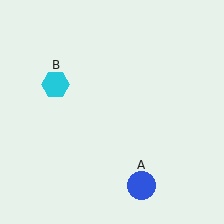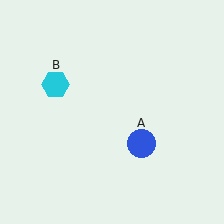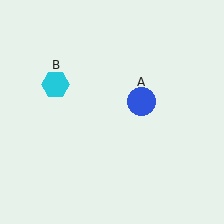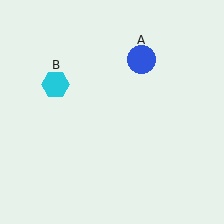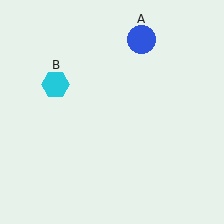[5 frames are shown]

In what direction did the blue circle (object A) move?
The blue circle (object A) moved up.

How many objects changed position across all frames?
1 object changed position: blue circle (object A).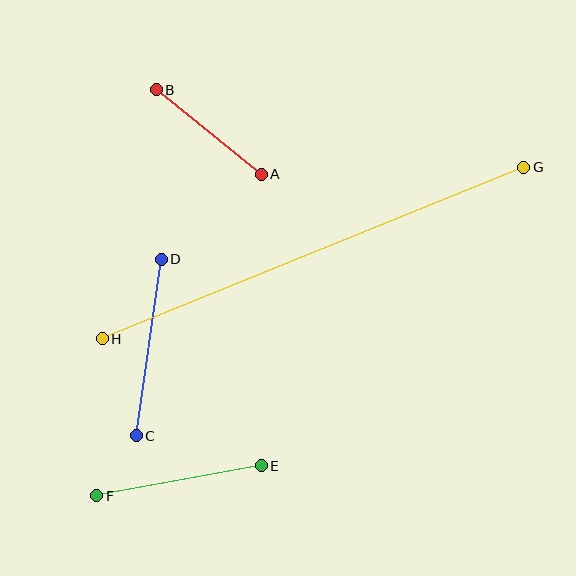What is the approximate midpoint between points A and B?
The midpoint is at approximately (209, 132) pixels.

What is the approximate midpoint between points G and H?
The midpoint is at approximately (313, 253) pixels.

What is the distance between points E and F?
The distance is approximately 167 pixels.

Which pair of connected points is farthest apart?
Points G and H are farthest apart.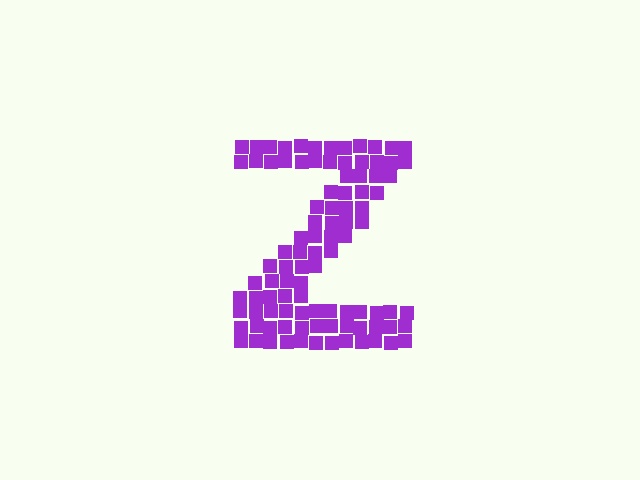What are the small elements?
The small elements are squares.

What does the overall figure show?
The overall figure shows the letter Z.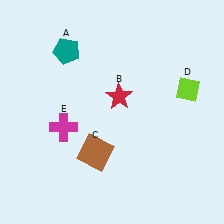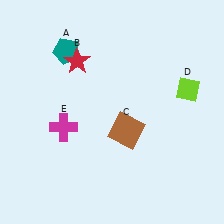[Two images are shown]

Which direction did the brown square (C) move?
The brown square (C) moved right.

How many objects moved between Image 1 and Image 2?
2 objects moved between the two images.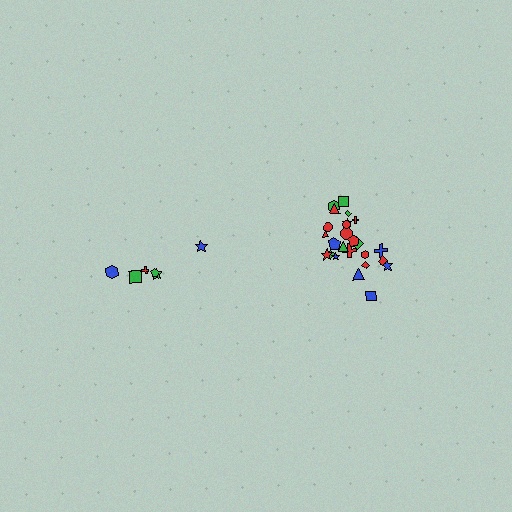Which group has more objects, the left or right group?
The right group.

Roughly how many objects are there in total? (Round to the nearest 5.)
Roughly 30 objects in total.